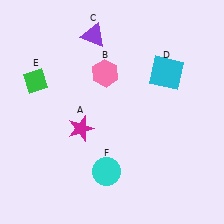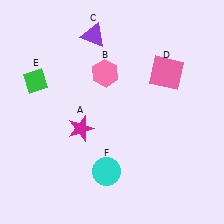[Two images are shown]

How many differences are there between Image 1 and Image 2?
There is 1 difference between the two images.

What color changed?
The square (D) changed from cyan in Image 1 to pink in Image 2.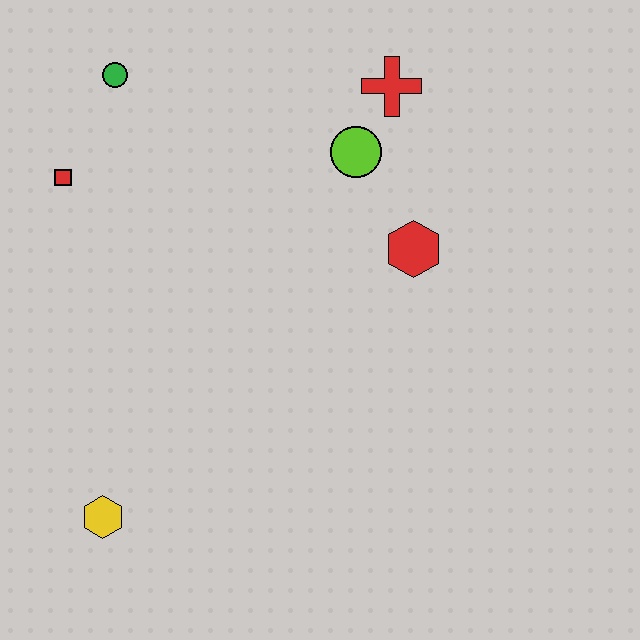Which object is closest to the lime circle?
The red cross is closest to the lime circle.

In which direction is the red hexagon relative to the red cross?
The red hexagon is below the red cross.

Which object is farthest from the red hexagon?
The yellow hexagon is farthest from the red hexagon.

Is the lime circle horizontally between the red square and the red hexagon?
Yes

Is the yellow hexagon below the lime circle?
Yes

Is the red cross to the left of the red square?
No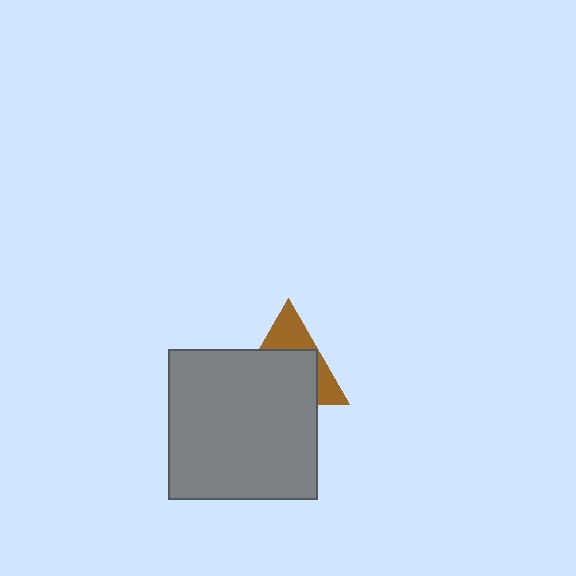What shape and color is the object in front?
The object in front is a gray square.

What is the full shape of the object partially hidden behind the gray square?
The partially hidden object is a brown triangle.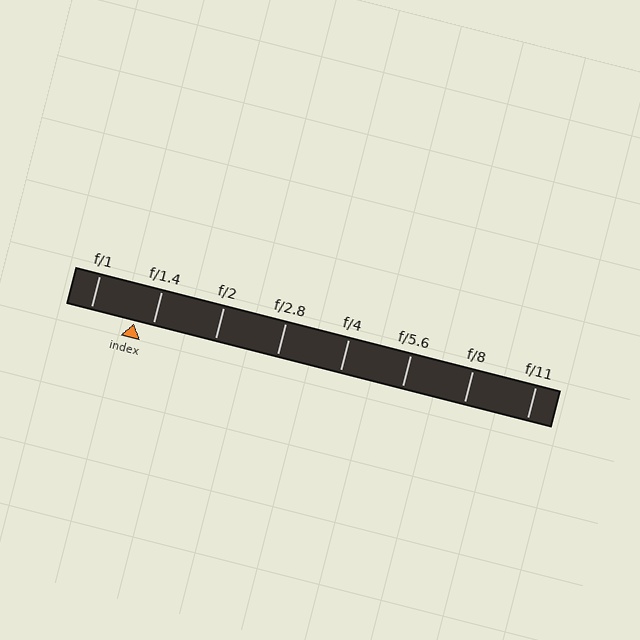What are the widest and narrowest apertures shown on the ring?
The widest aperture shown is f/1 and the narrowest is f/11.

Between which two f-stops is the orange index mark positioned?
The index mark is between f/1 and f/1.4.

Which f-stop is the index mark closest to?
The index mark is closest to f/1.4.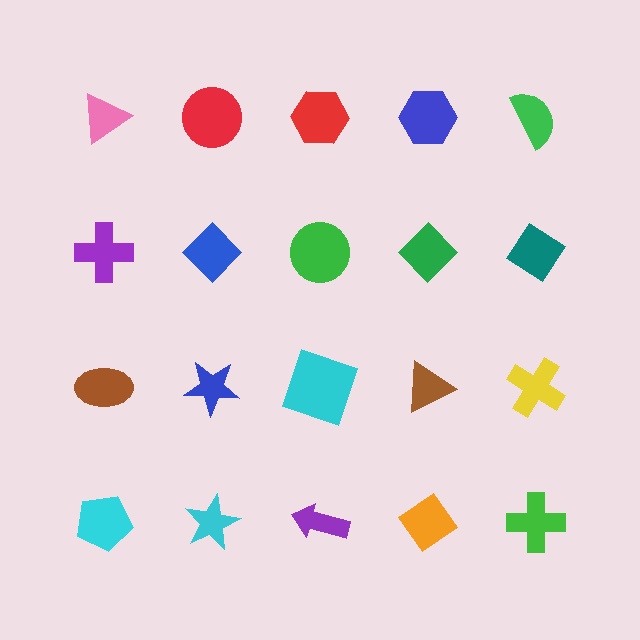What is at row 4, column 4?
An orange diamond.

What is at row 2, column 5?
A teal diamond.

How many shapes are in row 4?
5 shapes.